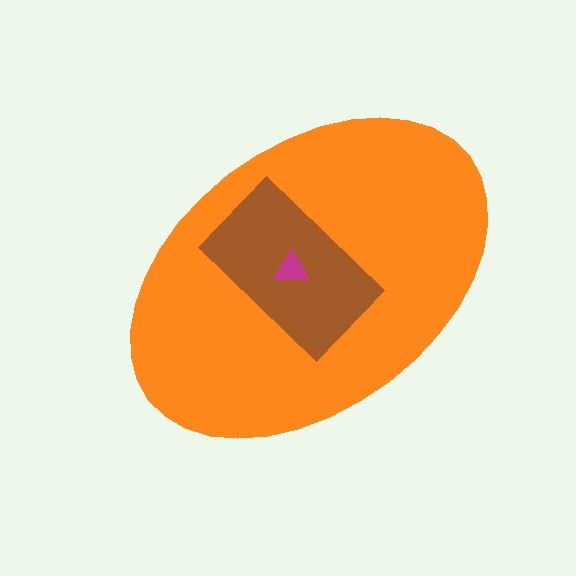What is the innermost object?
The magenta triangle.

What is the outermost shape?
The orange ellipse.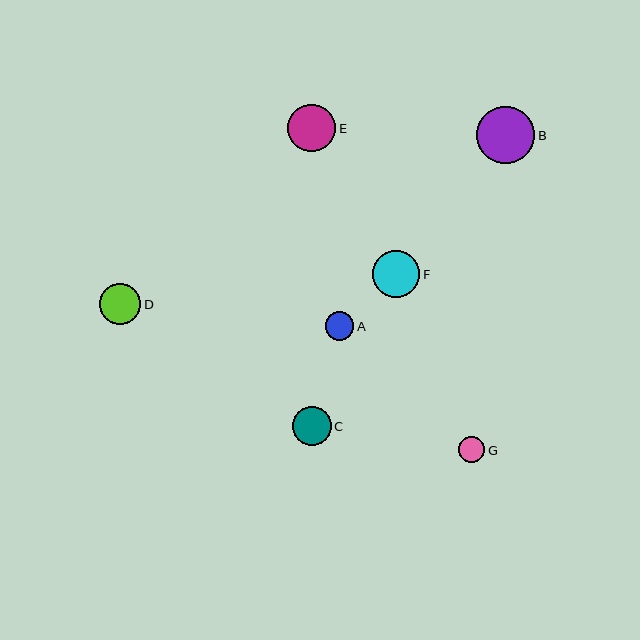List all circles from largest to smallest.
From largest to smallest: B, E, F, D, C, A, G.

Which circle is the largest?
Circle B is the largest with a size of approximately 58 pixels.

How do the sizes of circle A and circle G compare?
Circle A and circle G are approximately the same size.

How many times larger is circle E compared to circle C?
Circle E is approximately 1.2 times the size of circle C.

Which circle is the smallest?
Circle G is the smallest with a size of approximately 26 pixels.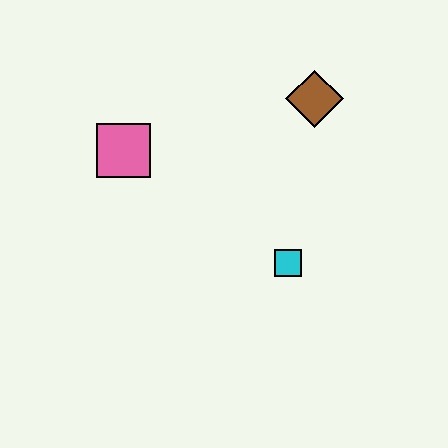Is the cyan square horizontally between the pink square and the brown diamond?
Yes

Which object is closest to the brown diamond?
The cyan square is closest to the brown diamond.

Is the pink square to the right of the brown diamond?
No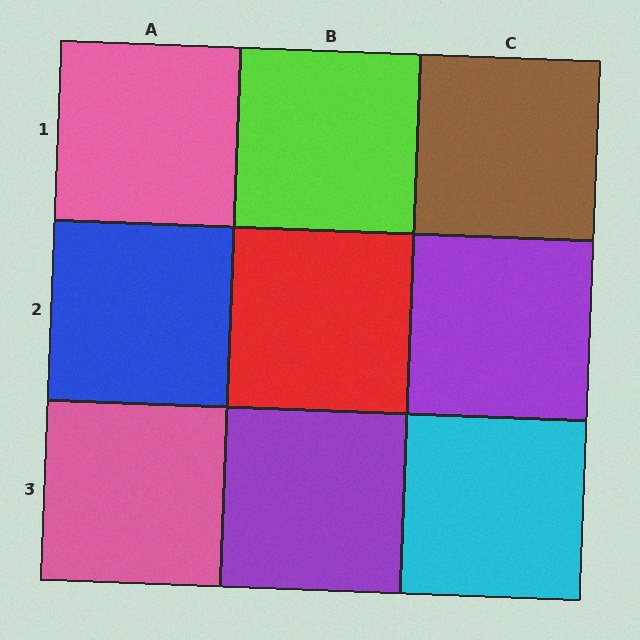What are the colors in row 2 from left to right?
Blue, red, purple.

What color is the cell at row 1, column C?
Brown.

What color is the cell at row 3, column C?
Cyan.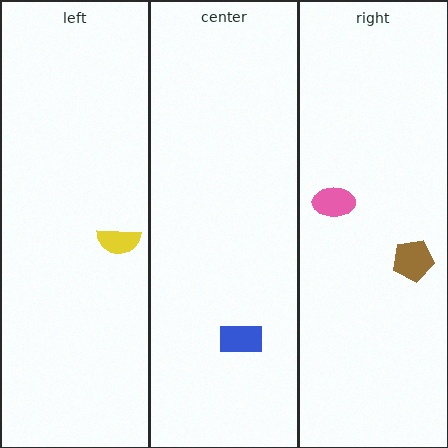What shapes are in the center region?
The blue rectangle.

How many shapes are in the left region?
1.